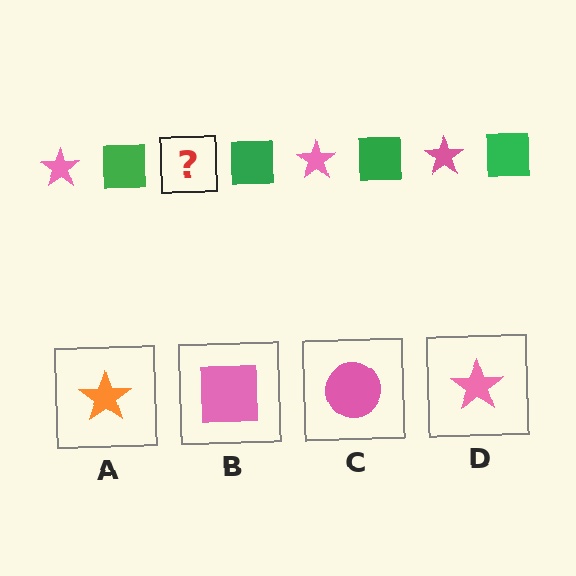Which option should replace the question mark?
Option D.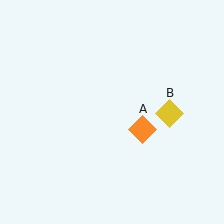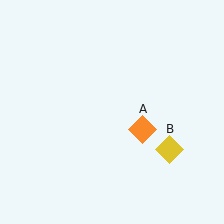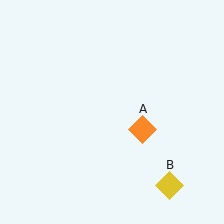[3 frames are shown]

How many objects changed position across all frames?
1 object changed position: yellow diamond (object B).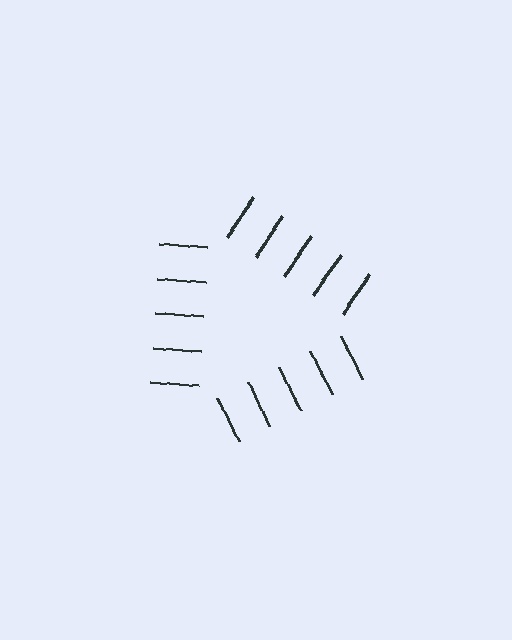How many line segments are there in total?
15 — 5 along each of the 3 edges.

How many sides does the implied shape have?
3 sides — the line-ends trace a triangle.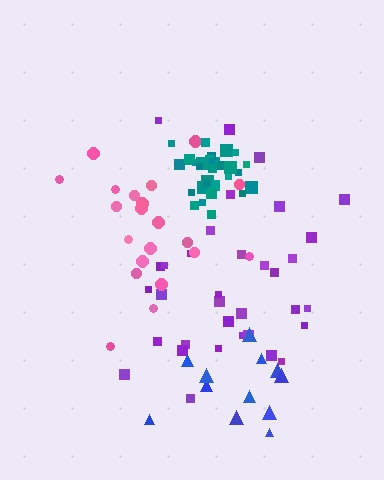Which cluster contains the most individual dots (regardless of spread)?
Teal (35).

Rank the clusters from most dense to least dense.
teal, blue, pink, purple.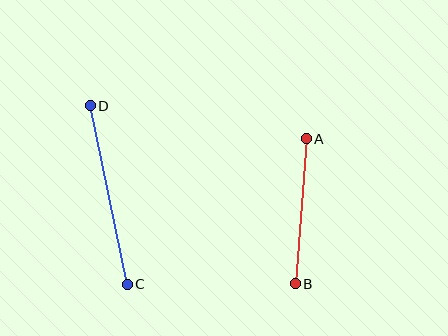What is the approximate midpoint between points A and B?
The midpoint is at approximately (301, 211) pixels.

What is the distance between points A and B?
The distance is approximately 145 pixels.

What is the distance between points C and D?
The distance is approximately 182 pixels.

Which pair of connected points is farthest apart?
Points C and D are farthest apart.